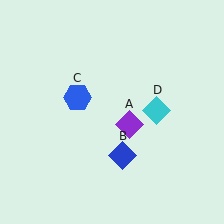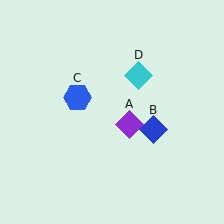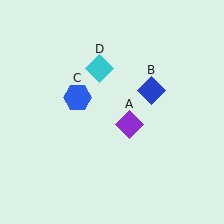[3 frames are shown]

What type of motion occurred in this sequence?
The blue diamond (object B), cyan diamond (object D) rotated counterclockwise around the center of the scene.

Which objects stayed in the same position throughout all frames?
Purple diamond (object A) and blue hexagon (object C) remained stationary.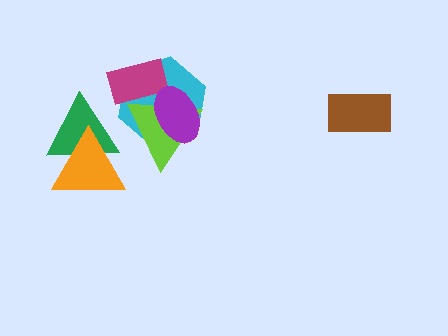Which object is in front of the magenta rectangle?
The purple ellipse is in front of the magenta rectangle.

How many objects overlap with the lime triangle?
3 objects overlap with the lime triangle.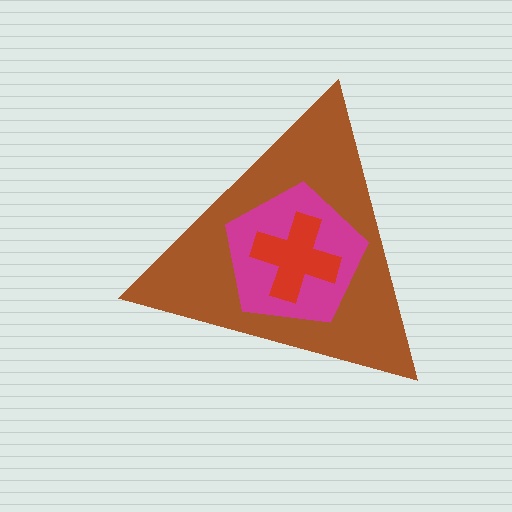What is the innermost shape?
The red cross.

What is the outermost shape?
The brown triangle.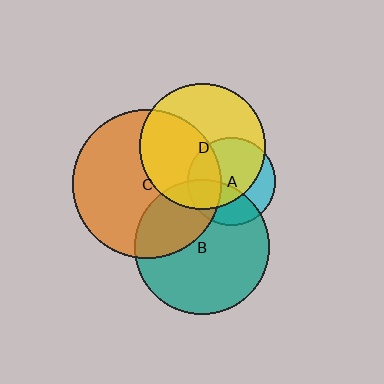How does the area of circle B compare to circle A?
Approximately 2.3 times.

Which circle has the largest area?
Circle C (orange).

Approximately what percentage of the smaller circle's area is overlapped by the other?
Approximately 35%.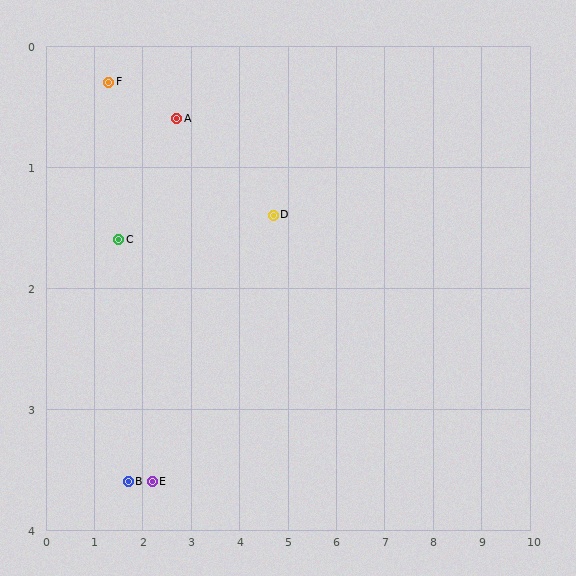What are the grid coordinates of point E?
Point E is at approximately (2.2, 3.6).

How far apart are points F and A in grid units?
Points F and A are about 1.4 grid units apart.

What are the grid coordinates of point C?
Point C is at approximately (1.5, 1.6).